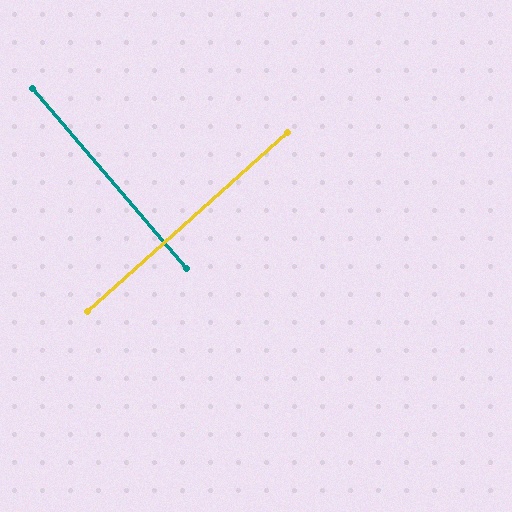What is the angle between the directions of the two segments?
Approximately 89 degrees.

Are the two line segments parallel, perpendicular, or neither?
Perpendicular — they meet at approximately 89°.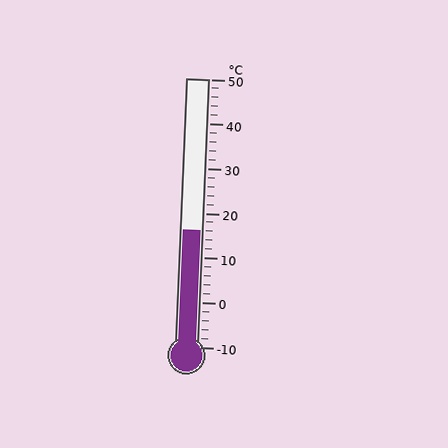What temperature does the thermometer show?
The thermometer shows approximately 16°C.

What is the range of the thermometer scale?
The thermometer scale ranges from -10°C to 50°C.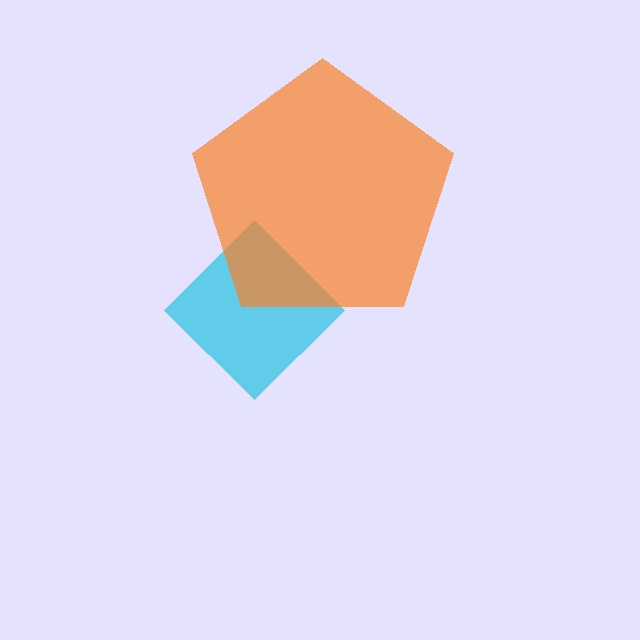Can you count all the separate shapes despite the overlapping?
Yes, there are 2 separate shapes.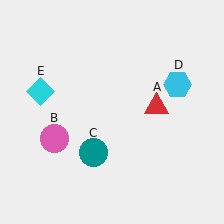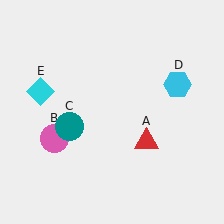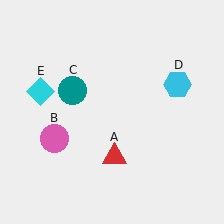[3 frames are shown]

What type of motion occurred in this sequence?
The red triangle (object A), teal circle (object C) rotated clockwise around the center of the scene.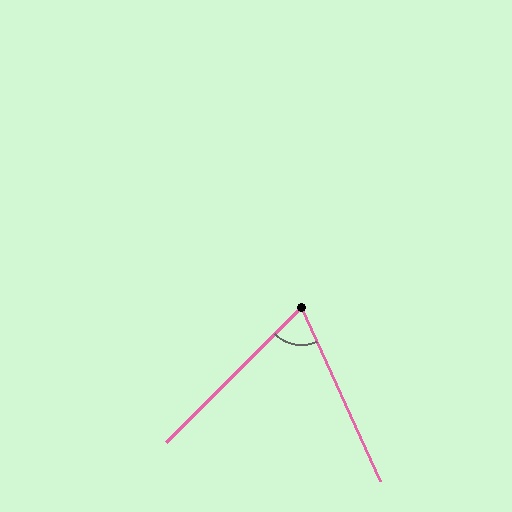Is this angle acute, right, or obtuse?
It is acute.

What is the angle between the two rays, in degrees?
Approximately 69 degrees.